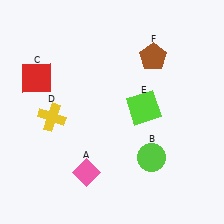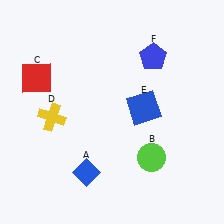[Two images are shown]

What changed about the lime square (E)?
In Image 1, E is lime. In Image 2, it changed to blue.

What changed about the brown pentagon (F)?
In Image 1, F is brown. In Image 2, it changed to blue.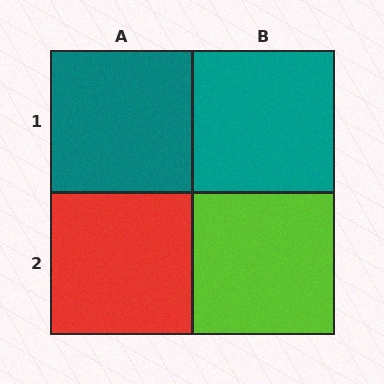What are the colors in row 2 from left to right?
Red, lime.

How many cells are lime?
1 cell is lime.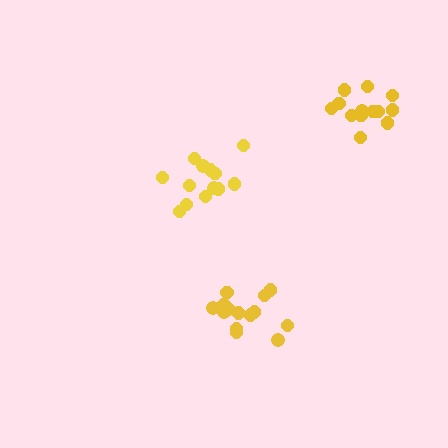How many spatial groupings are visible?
There are 3 spatial groupings.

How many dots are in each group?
Group 1: 13 dots, Group 2: 14 dots, Group 3: 13 dots (40 total).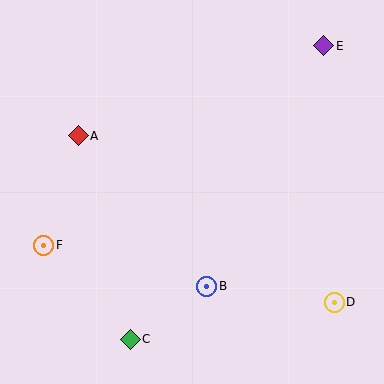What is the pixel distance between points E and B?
The distance between E and B is 267 pixels.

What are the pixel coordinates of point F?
Point F is at (44, 245).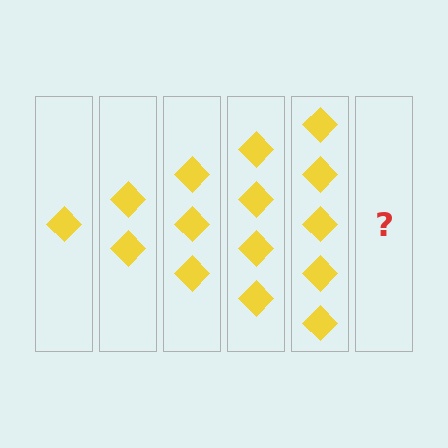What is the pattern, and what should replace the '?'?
The pattern is that each step adds one more diamond. The '?' should be 6 diamonds.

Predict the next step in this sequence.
The next step is 6 diamonds.